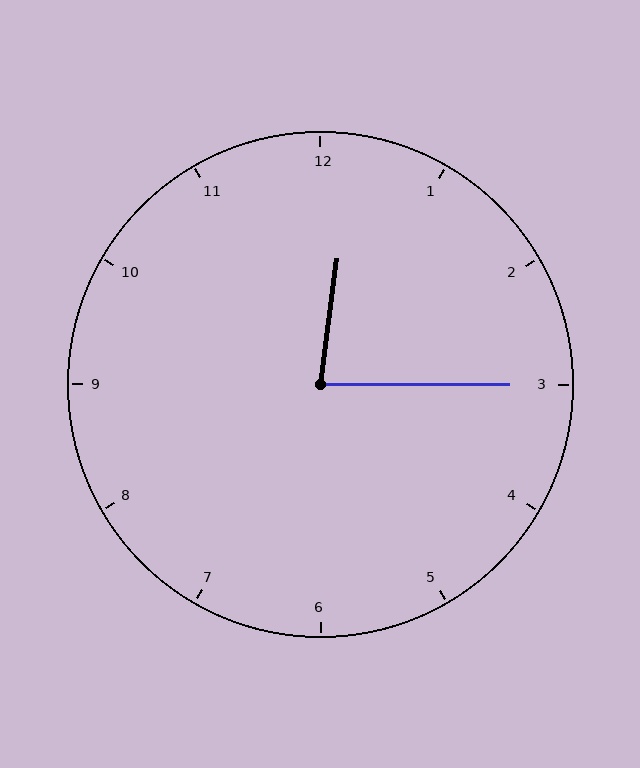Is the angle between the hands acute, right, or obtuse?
It is acute.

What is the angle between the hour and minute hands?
Approximately 82 degrees.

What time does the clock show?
12:15.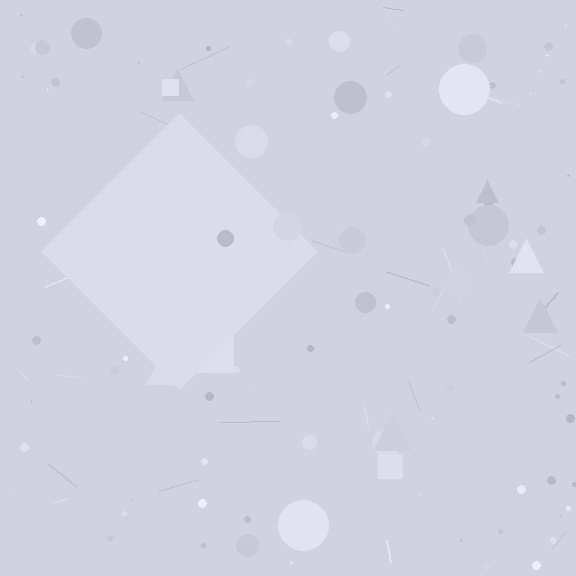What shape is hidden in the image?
A diamond is hidden in the image.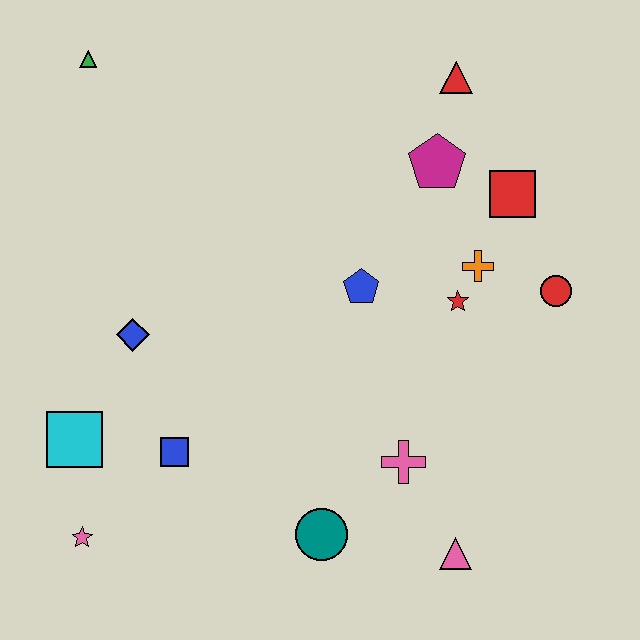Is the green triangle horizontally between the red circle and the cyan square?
Yes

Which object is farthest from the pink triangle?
The green triangle is farthest from the pink triangle.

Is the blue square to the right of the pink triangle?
No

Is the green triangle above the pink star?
Yes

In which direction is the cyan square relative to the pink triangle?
The cyan square is to the left of the pink triangle.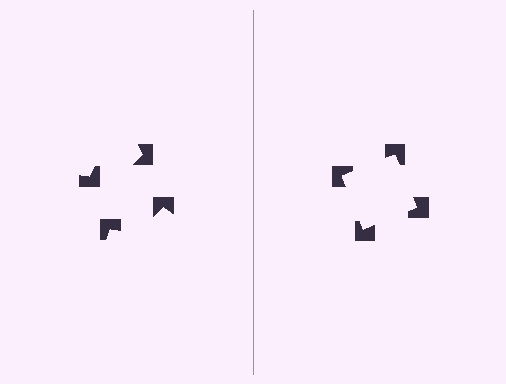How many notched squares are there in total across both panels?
8 — 4 on each side.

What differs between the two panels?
The notched squares are positioned identically on both sides; only the wedge orientations differ. On the right they align to a square; on the left they are misaligned.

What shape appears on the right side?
An illusory square.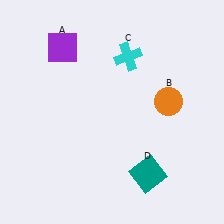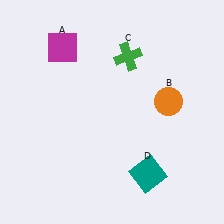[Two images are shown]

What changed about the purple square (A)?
In Image 1, A is purple. In Image 2, it changed to magenta.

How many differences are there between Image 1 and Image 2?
There are 2 differences between the two images.